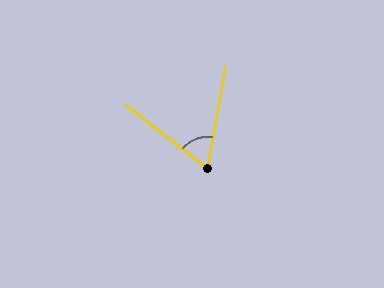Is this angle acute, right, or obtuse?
It is acute.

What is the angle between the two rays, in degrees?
Approximately 62 degrees.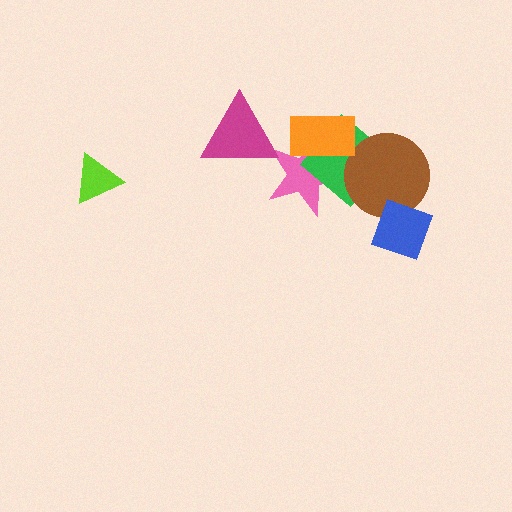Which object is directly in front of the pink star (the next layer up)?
The green diamond is directly in front of the pink star.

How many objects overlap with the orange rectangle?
2 objects overlap with the orange rectangle.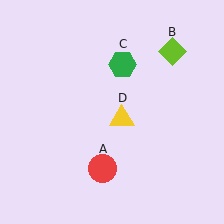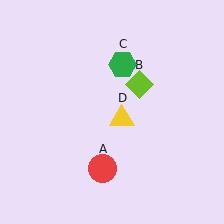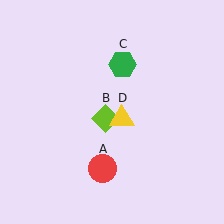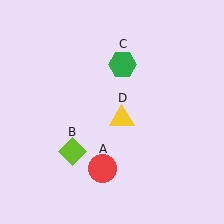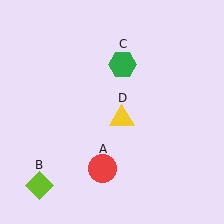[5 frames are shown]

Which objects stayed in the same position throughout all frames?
Red circle (object A) and green hexagon (object C) and yellow triangle (object D) remained stationary.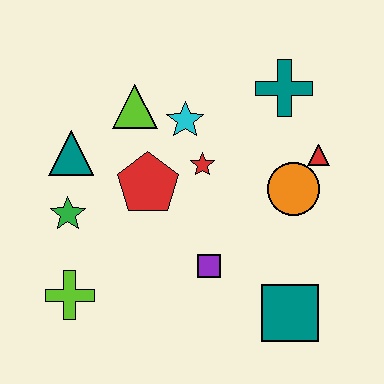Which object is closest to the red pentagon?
The red star is closest to the red pentagon.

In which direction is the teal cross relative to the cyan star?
The teal cross is to the right of the cyan star.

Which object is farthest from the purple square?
The teal cross is farthest from the purple square.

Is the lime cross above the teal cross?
No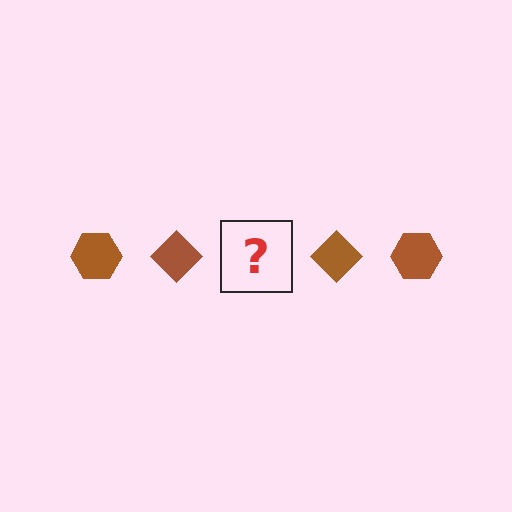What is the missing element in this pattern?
The missing element is a brown hexagon.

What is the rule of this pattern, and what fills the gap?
The rule is that the pattern cycles through hexagon, diamond shapes in brown. The gap should be filled with a brown hexagon.